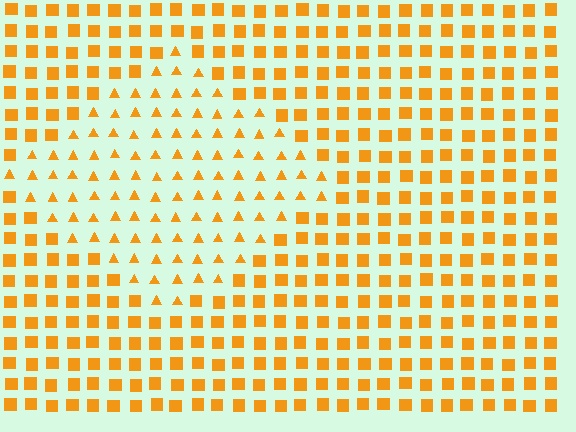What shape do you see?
I see a diamond.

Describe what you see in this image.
The image is filled with small orange elements arranged in a uniform grid. A diamond-shaped region contains triangles, while the surrounding area contains squares. The boundary is defined purely by the change in element shape.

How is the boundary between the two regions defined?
The boundary is defined by a change in element shape: triangles inside vs. squares outside. All elements share the same color and spacing.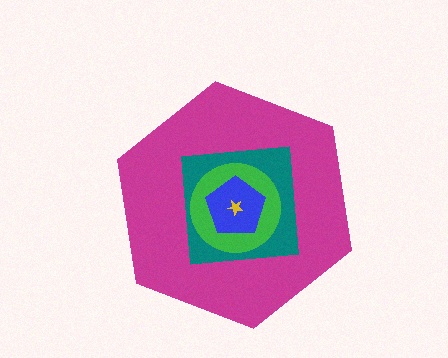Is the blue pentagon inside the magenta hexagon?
Yes.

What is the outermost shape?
The magenta hexagon.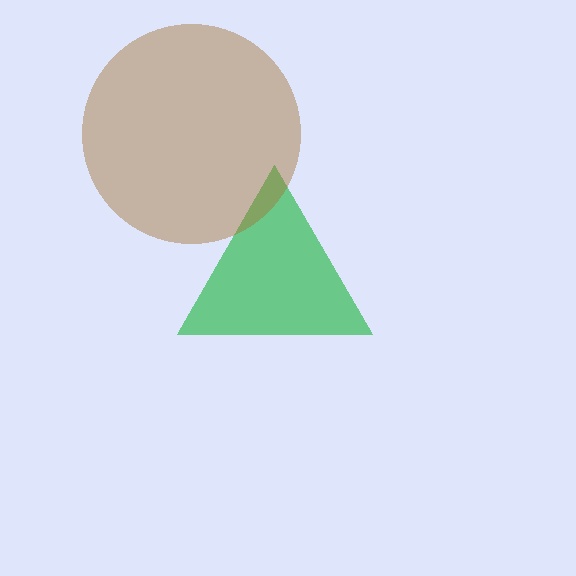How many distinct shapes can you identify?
There are 2 distinct shapes: a green triangle, a brown circle.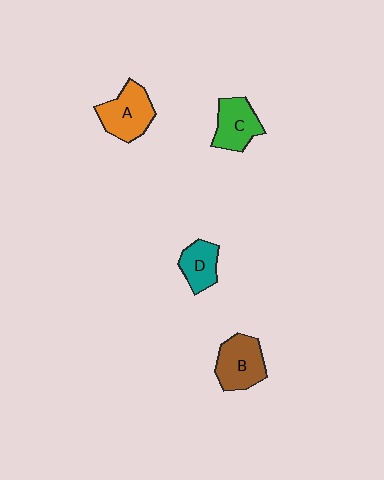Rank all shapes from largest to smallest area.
From largest to smallest: A (orange), B (brown), C (green), D (teal).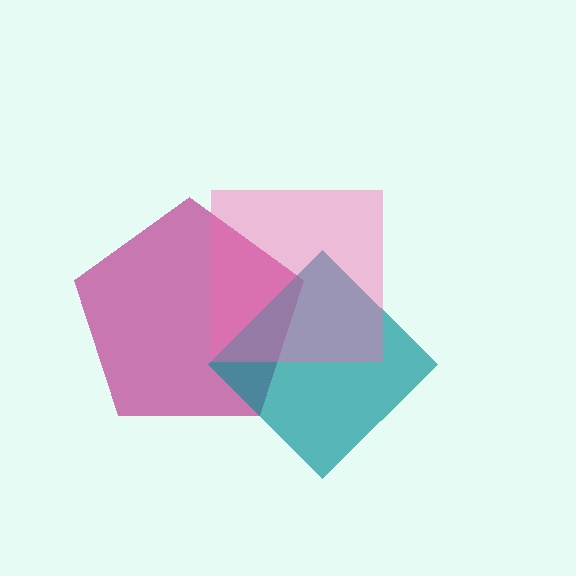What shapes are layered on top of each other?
The layered shapes are: a magenta pentagon, a teal diamond, a pink square.